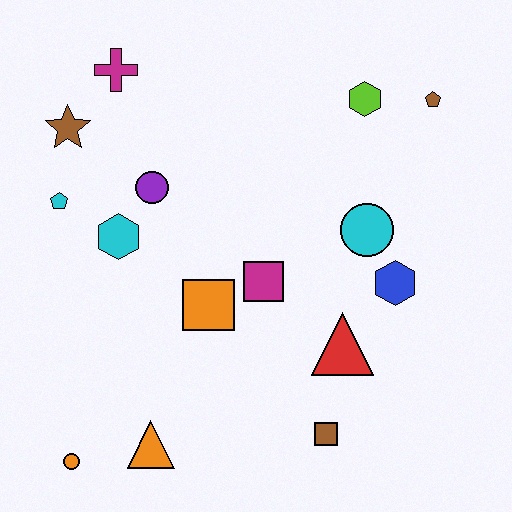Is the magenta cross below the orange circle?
No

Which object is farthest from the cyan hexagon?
The brown pentagon is farthest from the cyan hexagon.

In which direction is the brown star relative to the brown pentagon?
The brown star is to the left of the brown pentagon.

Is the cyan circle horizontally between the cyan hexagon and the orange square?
No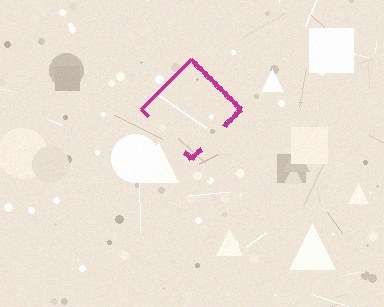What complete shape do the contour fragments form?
The contour fragments form a diamond.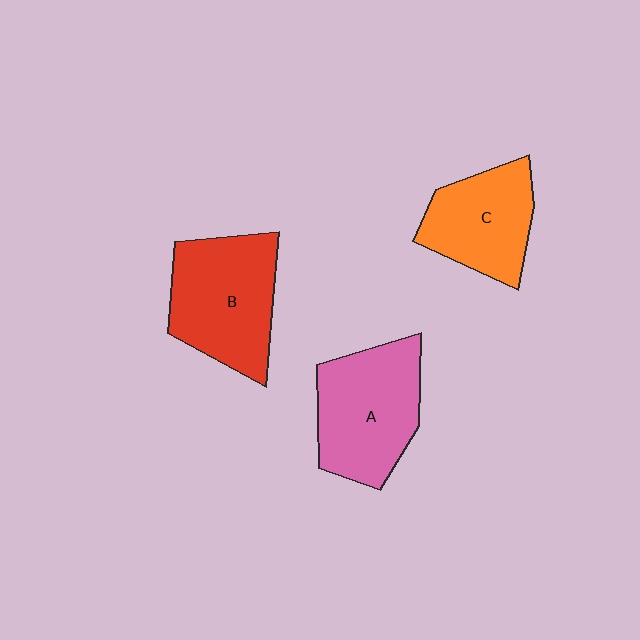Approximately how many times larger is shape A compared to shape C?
Approximately 1.2 times.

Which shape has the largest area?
Shape B (red).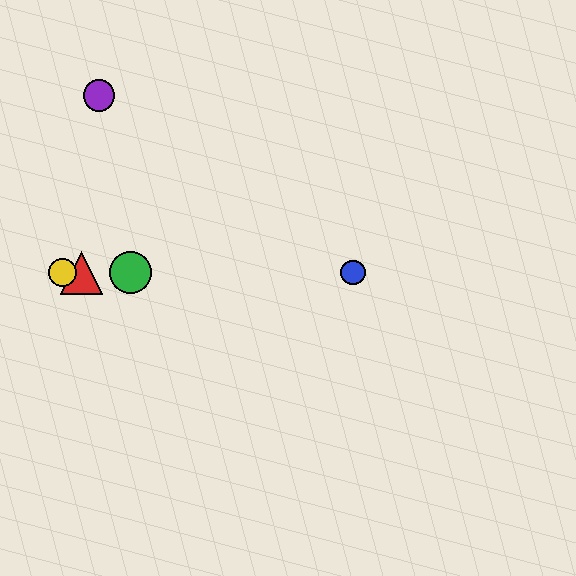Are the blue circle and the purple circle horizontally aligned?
No, the blue circle is at y≈273 and the purple circle is at y≈96.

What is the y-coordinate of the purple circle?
The purple circle is at y≈96.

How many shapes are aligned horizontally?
4 shapes (the red triangle, the blue circle, the green circle, the yellow circle) are aligned horizontally.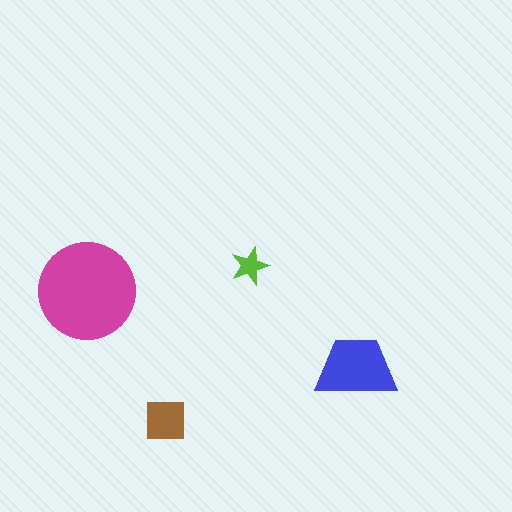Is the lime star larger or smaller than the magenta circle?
Smaller.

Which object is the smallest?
The lime star.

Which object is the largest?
The magenta circle.